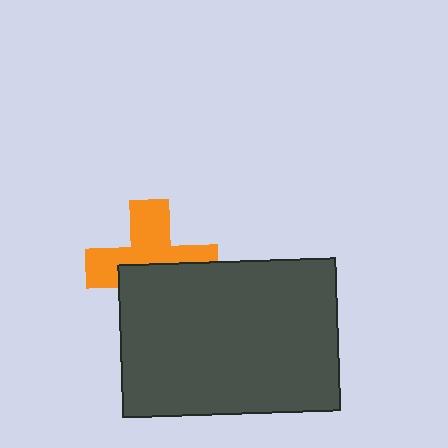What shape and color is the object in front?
The object in front is a dark gray rectangle.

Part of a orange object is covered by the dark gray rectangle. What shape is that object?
It is a cross.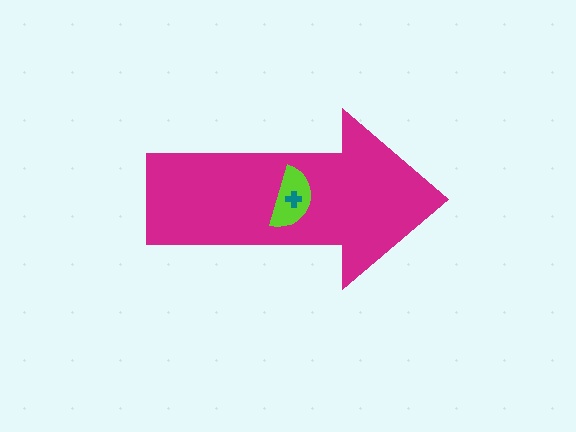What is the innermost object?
The teal cross.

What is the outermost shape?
The magenta arrow.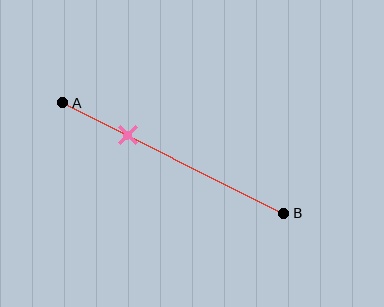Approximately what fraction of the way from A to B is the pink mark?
The pink mark is approximately 30% of the way from A to B.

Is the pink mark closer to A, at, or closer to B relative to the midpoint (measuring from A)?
The pink mark is closer to point A than the midpoint of segment AB.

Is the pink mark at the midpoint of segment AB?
No, the mark is at about 30% from A, not at the 50% midpoint.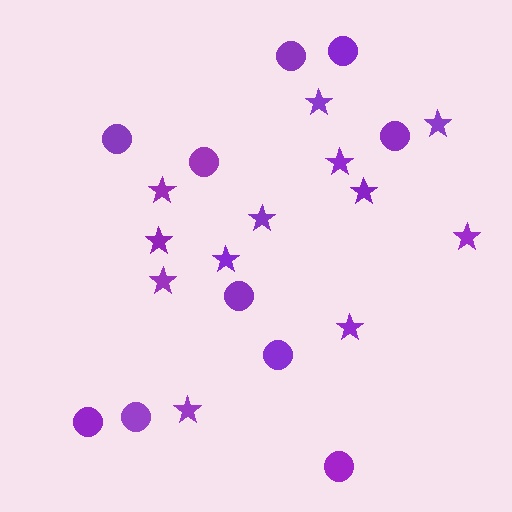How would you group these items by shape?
There are 2 groups: one group of circles (10) and one group of stars (12).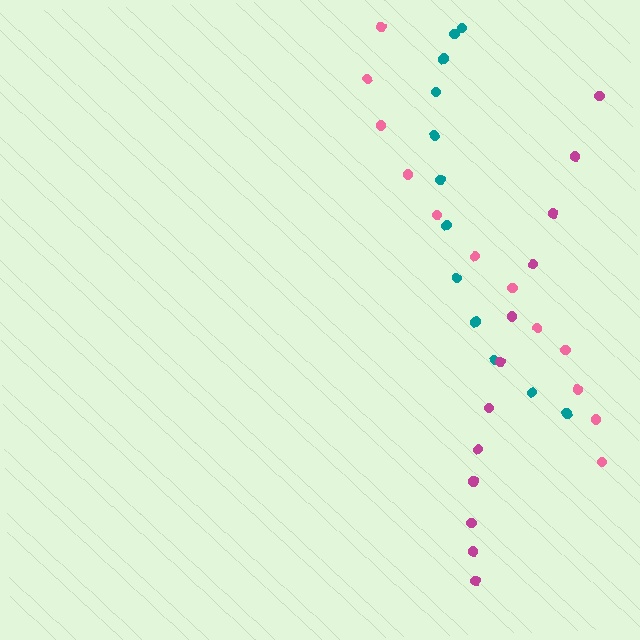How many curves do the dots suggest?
There are 3 distinct paths.